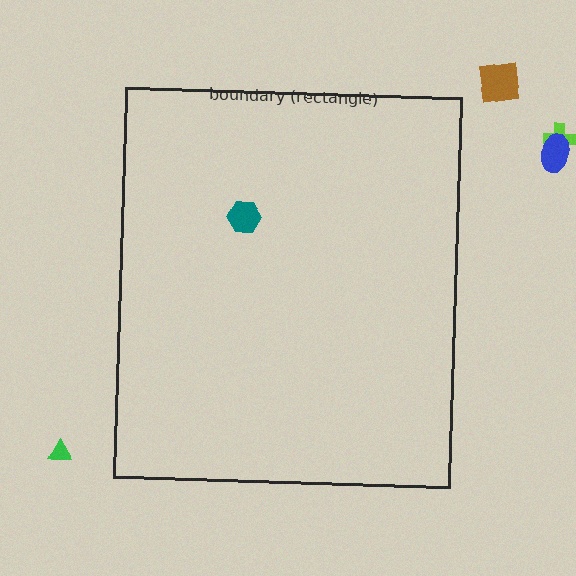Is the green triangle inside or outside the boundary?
Outside.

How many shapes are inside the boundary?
1 inside, 4 outside.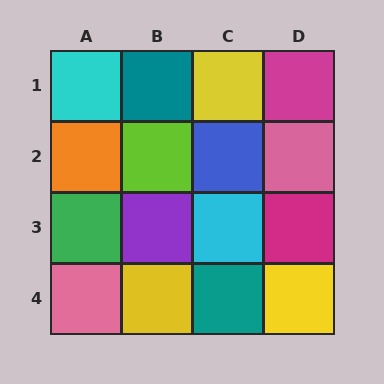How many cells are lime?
1 cell is lime.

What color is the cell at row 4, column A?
Pink.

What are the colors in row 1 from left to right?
Cyan, teal, yellow, magenta.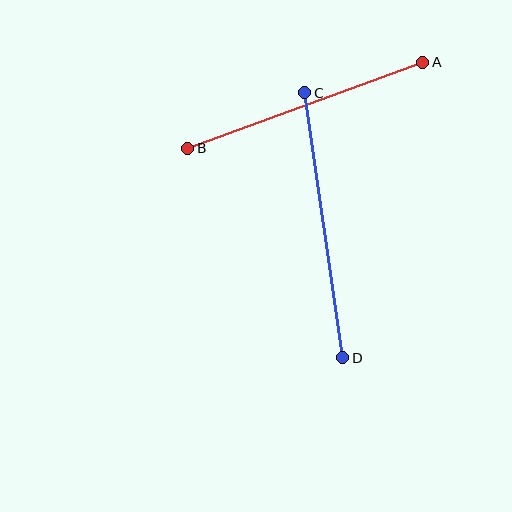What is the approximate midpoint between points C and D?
The midpoint is at approximately (324, 225) pixels.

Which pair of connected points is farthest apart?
Points C and D are farthest apart.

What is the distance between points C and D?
The distance is approximately 268 pixels.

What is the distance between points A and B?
The distance is approximately 251 pixels.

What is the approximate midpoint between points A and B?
The midpoint is at approximately (305, 105) pixels.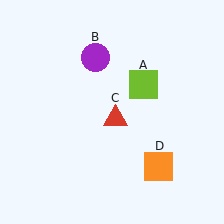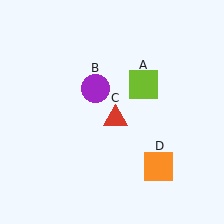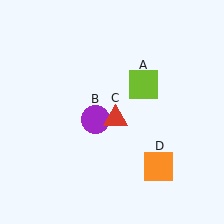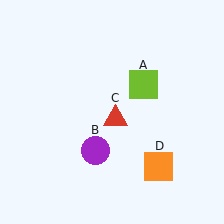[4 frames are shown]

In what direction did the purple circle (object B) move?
The purple circle (object B) moved down.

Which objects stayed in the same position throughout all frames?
Lime square (object A) and red triangle (object C) and orange square (object D) remained stationary.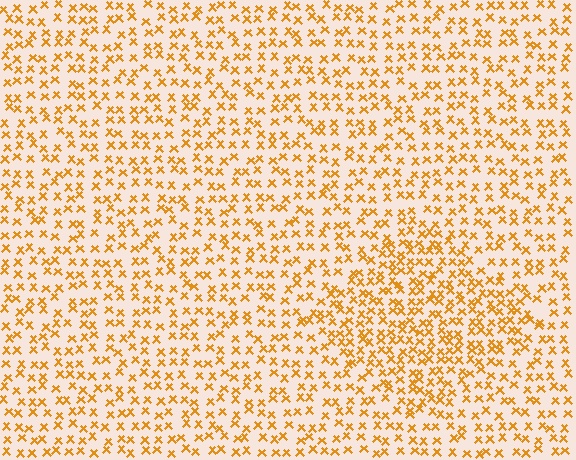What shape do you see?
I see a diamond.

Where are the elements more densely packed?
The elements are more densely packed inside the diamond boundary.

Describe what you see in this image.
The image contains small orange elements arranged at two different densities. A diamond-shaped region is visible where the elements are more densely packed than the surrounding area.